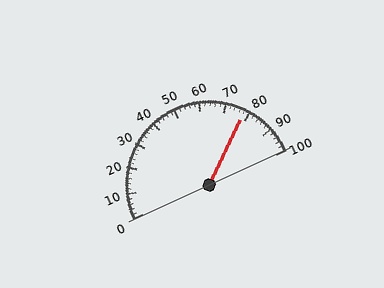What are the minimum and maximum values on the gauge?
The gauge ranges from 0 to 100.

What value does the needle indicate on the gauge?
The needle indicates approximately 78.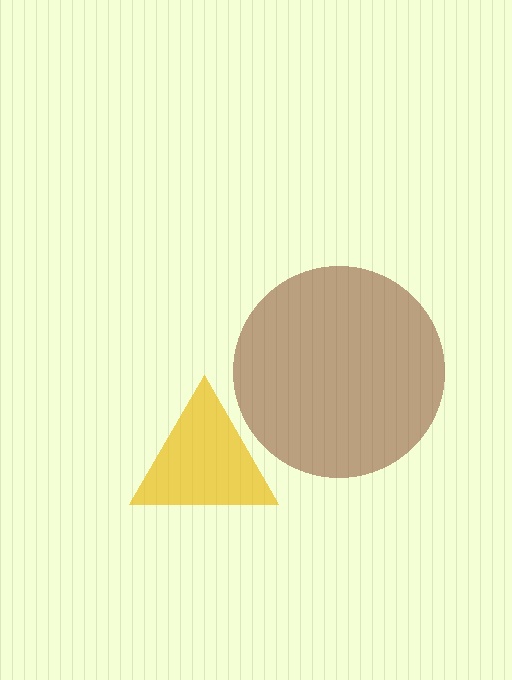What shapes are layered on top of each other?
The layered shapes are: a brown circle, a yellow triangle.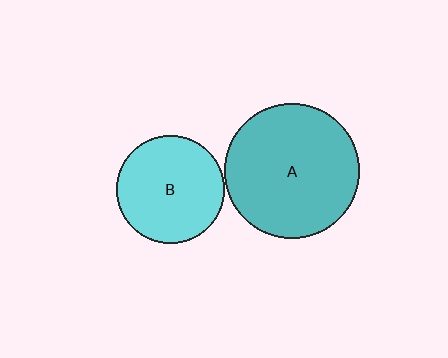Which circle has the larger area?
Circle A (teal).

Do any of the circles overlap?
No, none of the circles overlap.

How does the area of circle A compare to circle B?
Approximately 1.6 times.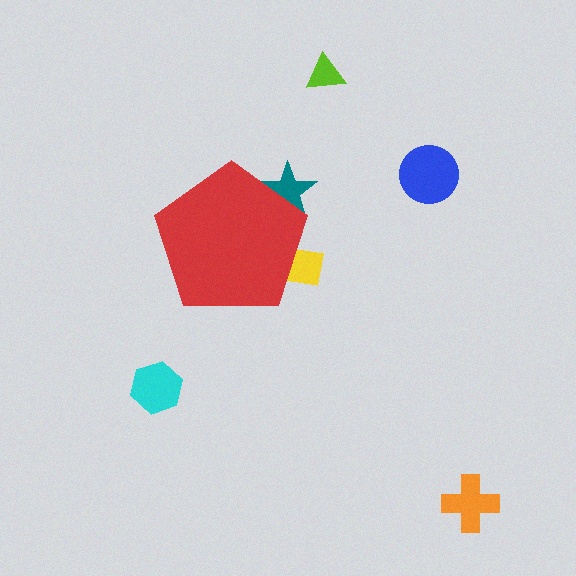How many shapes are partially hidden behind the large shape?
2 shapes are partially hidden.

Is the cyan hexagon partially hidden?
No, the cyan hexagon is fully visible.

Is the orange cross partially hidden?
No, the orange cross is fully visible.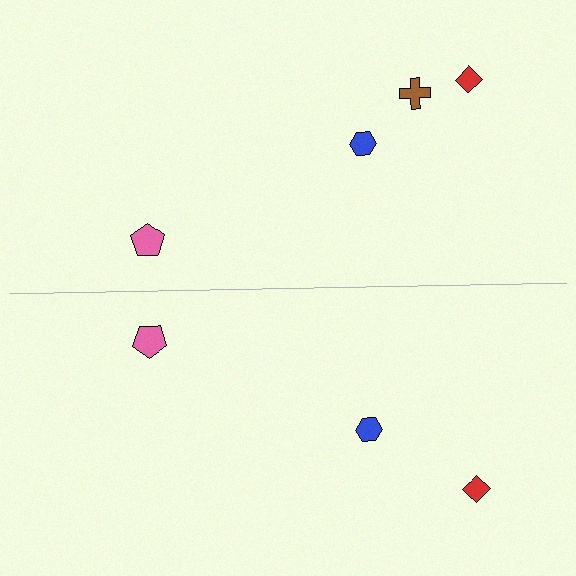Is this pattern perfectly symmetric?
No, the pattern is not perfectly symmetric. A brown cross is missing from the bottom side.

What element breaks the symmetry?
A brown cross is missing from the bottom side.